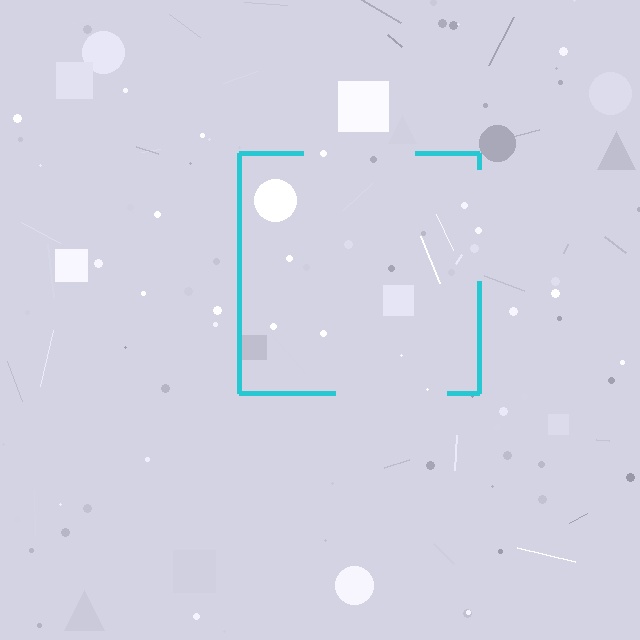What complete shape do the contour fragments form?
The contour fragments form a square.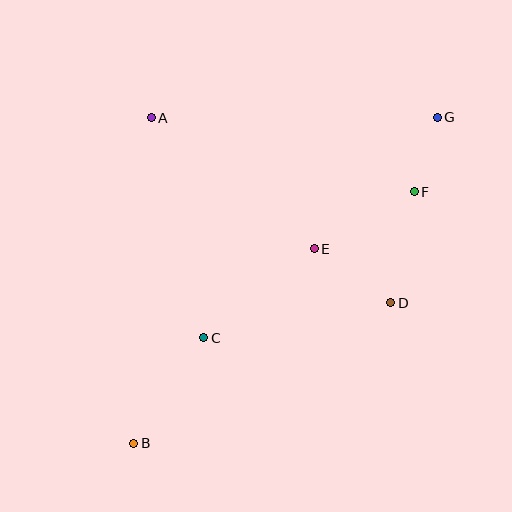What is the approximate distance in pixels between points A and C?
The distance between A and C is approximately 226 pixels.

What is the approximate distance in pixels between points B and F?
The distance between B and F is approximately 377 pixels.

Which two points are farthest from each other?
Points B and G are farthest from each other.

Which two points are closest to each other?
Points F and G are closest to each other.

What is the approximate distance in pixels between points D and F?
The distance between D and F is approximately 113 pixels.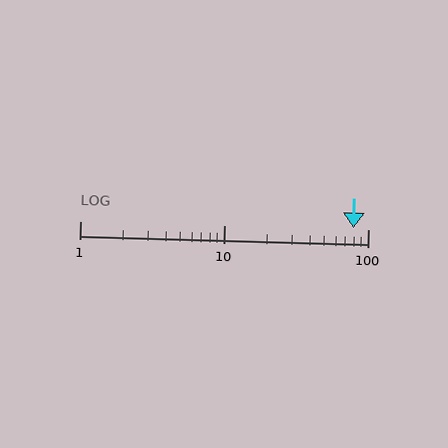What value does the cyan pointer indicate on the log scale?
The pointer indicates approximately 79.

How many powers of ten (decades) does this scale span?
The scale spans 2 decades, from 1 to 100.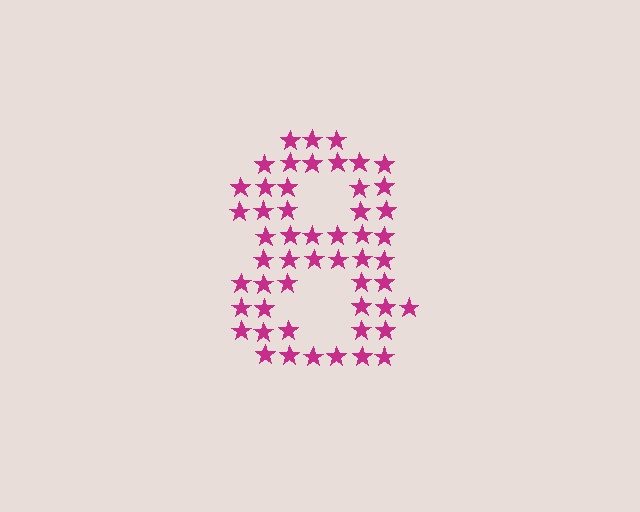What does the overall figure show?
The overall figure shows the digit 8.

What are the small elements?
The small elements are stars.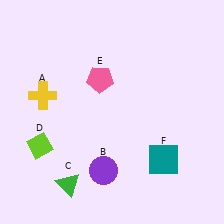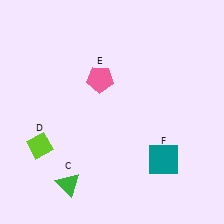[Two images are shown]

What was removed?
The purple circle (B), the yellow cross (A) were removed in Image 2.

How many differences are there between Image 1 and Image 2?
There are 2 differences between the two images.